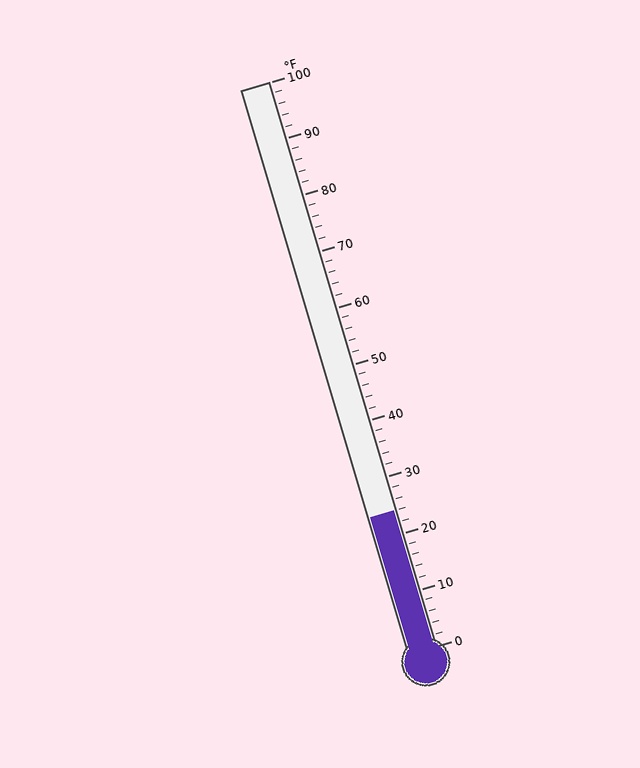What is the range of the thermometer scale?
The thermometer scale ranges from 0°F to 100°F.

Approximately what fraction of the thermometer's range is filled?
The thermometer is filled to approximately 25% of its range.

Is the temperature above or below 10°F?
The temperature is above 10°F.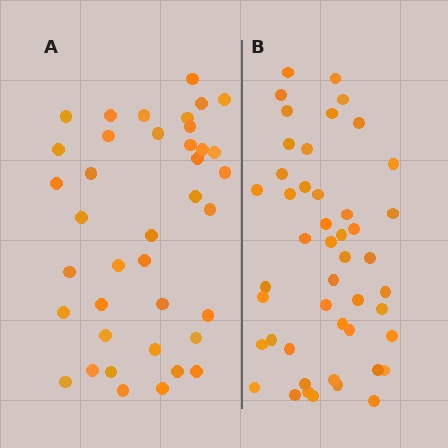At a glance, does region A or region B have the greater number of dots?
Region B (the right region) has more dots.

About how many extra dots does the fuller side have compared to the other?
Region B has roughly 8 or so more dots than region A.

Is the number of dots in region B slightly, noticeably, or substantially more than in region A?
Region B has only slightly more — the two regions are fairly close. The ratio is roughly 1.2 to 1.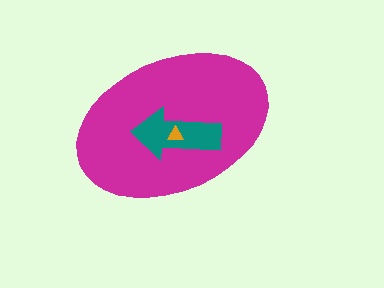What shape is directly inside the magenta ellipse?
The teal arrow.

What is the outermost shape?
The magenta ellipse.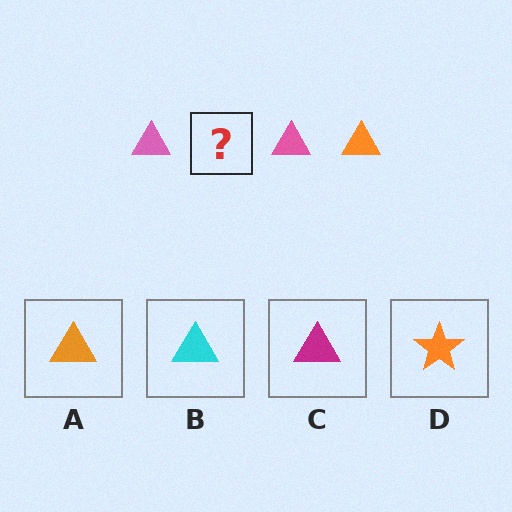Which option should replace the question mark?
Option A.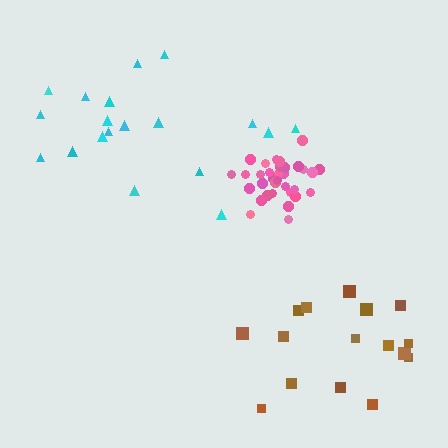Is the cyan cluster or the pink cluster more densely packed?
Pink.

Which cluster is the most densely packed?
Pink.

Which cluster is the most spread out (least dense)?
Brown.